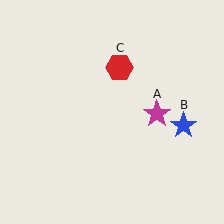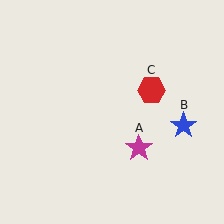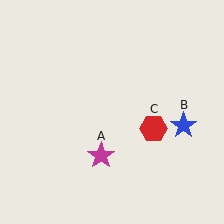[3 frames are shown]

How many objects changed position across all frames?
2 objects changed position: magenta star (object A), red hexagon (object C).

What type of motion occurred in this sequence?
The magenta star (object A), red hexagon (object C) rotated clockwise around the center of the scene.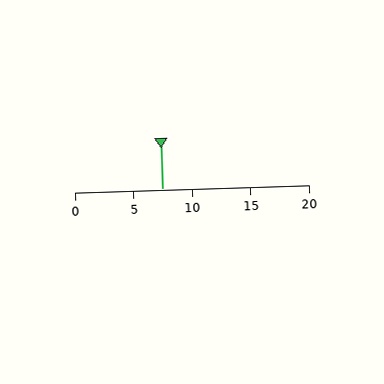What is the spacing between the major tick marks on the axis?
The major ticks are spaced 5 apart.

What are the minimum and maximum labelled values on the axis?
The axis runs from 0 to 20.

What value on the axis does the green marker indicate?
The marker indicates approximately 7.5.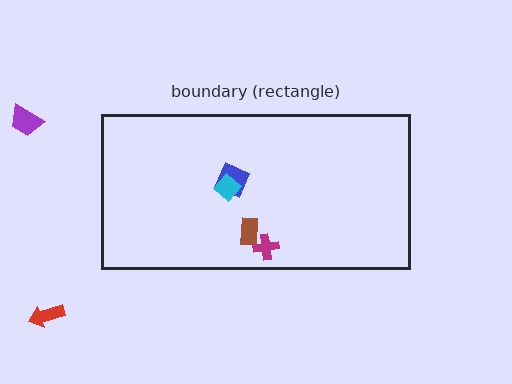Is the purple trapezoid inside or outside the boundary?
Outside.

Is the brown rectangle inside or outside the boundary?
Inside.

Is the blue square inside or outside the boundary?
Inside.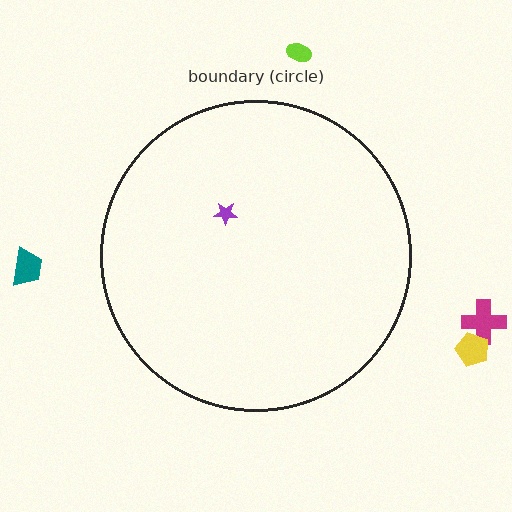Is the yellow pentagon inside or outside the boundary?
Outside.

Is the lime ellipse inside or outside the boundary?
Outside.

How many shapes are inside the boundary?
1 inside, 4 outside.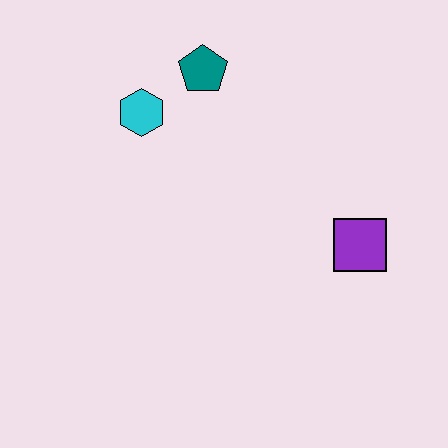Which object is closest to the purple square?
The teal pentagon is closest to the purple square.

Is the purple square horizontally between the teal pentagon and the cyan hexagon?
No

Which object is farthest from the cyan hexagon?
The purple square is farthest from the cyan hexagon.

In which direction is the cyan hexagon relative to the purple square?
The cyan hexagon is to the left of the purple square.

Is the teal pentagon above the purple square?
Yes